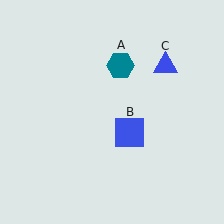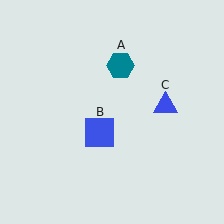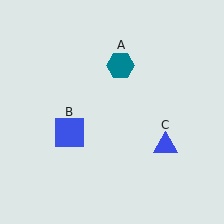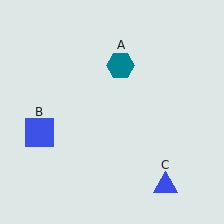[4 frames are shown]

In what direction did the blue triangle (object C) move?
The blue triangle (object C) moved down.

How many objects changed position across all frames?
2 objects changed position: blue square (object B), blue triangle (object C).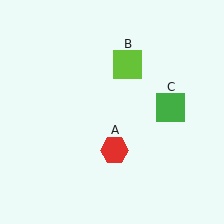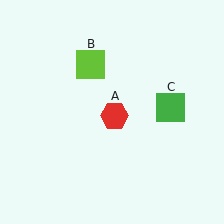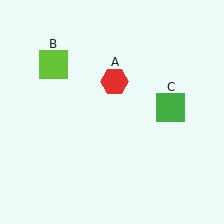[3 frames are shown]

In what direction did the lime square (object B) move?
The lime square (object B) moved left.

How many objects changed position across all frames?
2 objects changed position: red hexagon (object A), lime square (object B).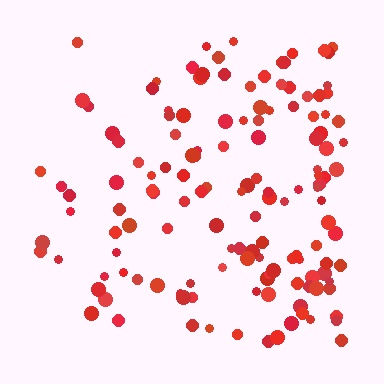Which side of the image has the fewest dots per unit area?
The left.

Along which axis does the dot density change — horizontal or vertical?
Horizontal.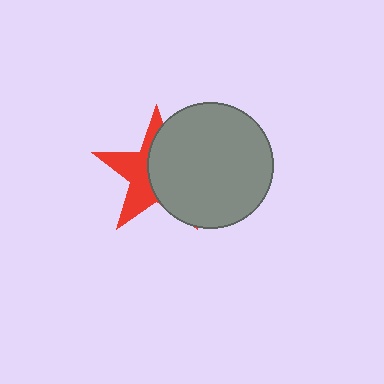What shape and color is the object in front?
The object in front is a gray circle.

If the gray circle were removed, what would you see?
You would see the complete red star.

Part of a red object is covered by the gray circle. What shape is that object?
It is a star.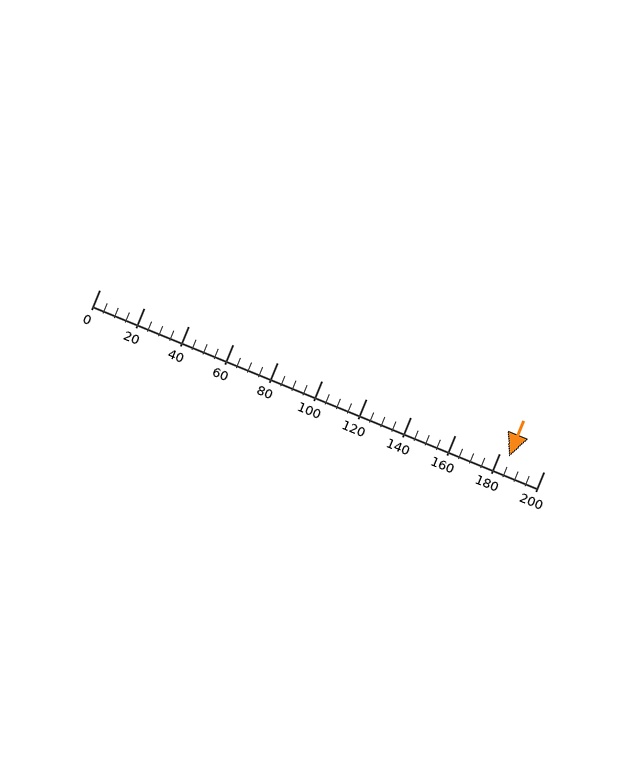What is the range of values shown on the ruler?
The ruler shows values from 0 to 200.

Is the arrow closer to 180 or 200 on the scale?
The arrow is closer to 180.